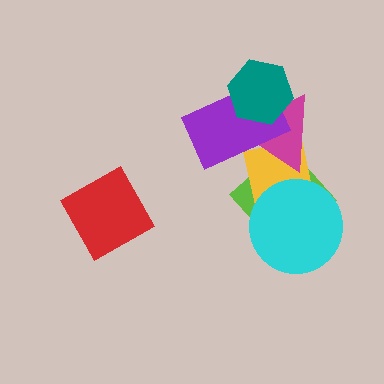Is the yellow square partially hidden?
Yes, it is partially covered by another shape.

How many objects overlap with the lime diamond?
3 objects overlap with the lime diamond.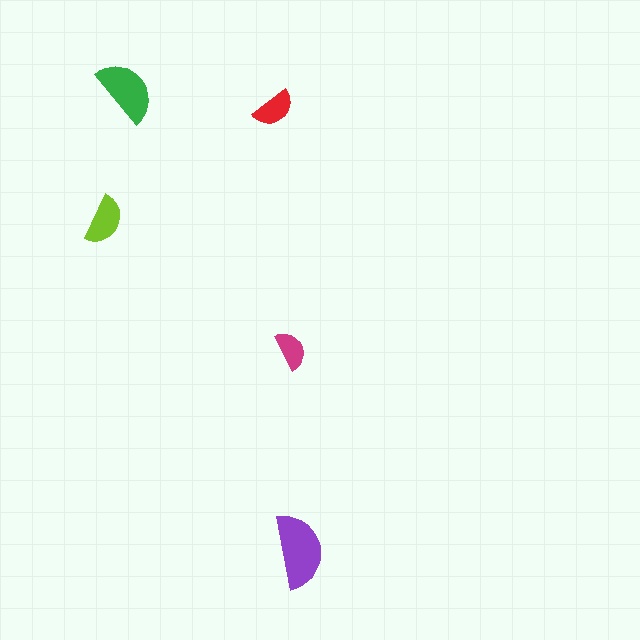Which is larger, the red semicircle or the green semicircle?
The green one.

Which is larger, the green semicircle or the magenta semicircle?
The green one.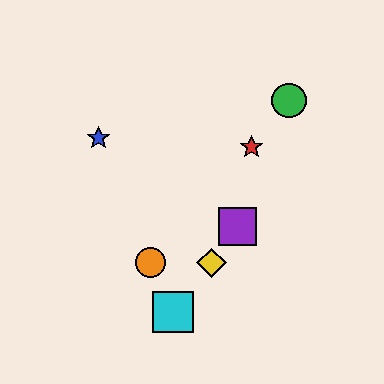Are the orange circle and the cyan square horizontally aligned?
No, the orange circle is at y≈263 and the cyan square is at y≈312.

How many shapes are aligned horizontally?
2 shapes (the yellow diamond, the orange circle) are aligned horizontally.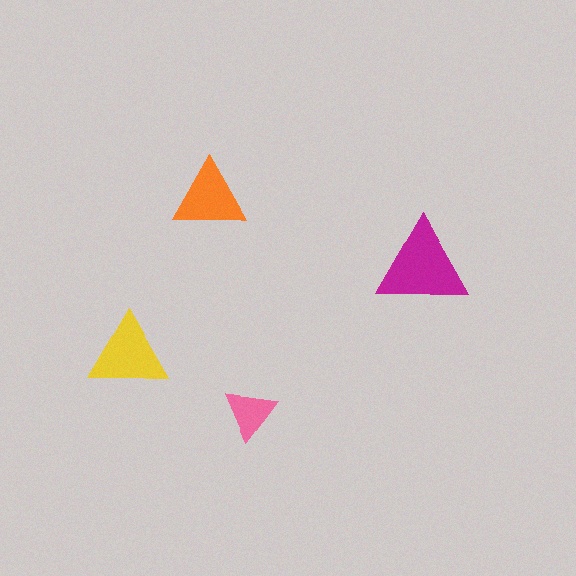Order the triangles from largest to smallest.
the magenta one, the yellow one, the orange one, the pink one.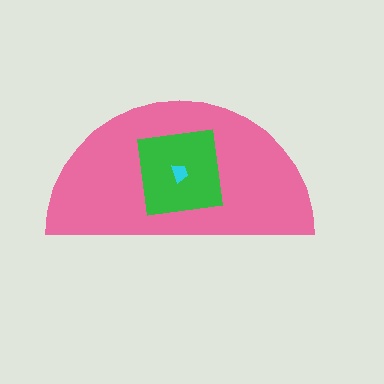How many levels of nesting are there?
3.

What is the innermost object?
The cyan trapezoid.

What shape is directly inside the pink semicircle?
The green square.